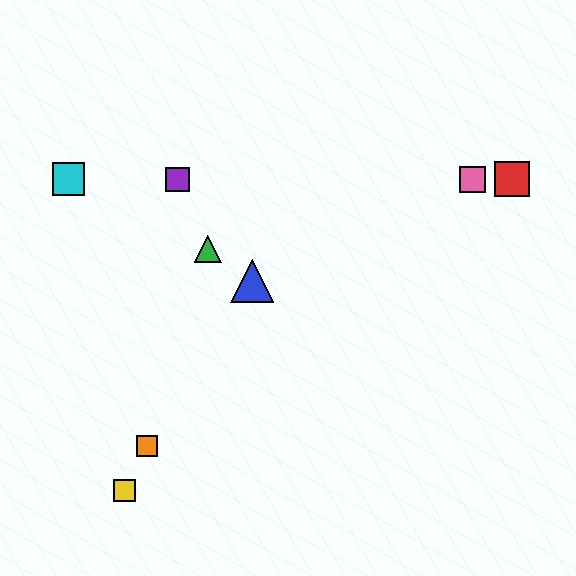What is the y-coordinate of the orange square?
The orange square is at y≈446.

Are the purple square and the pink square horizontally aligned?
Yes, both are at y≈179.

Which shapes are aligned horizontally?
The red square, the purple square, the cyan square, the pink square are aligned horizontally.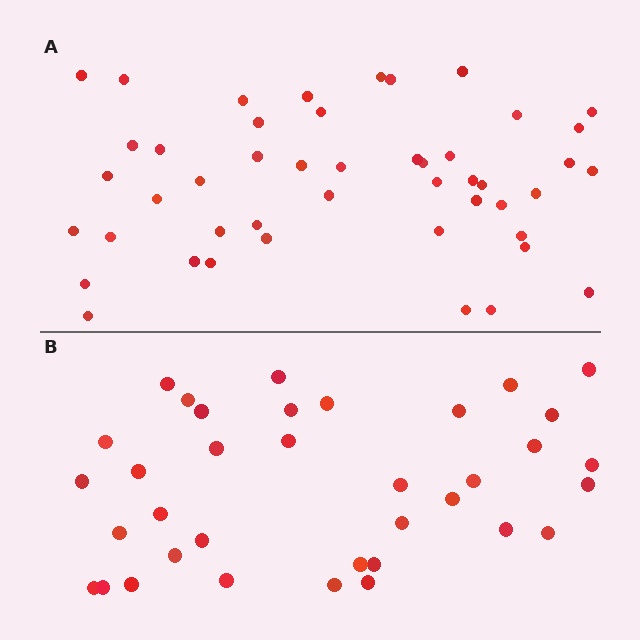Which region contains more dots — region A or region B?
Region A (the top region) has more dots.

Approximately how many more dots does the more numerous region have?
Region A has roughly 12 or so more dots than region B.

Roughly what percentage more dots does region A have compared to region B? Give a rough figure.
About 30% more.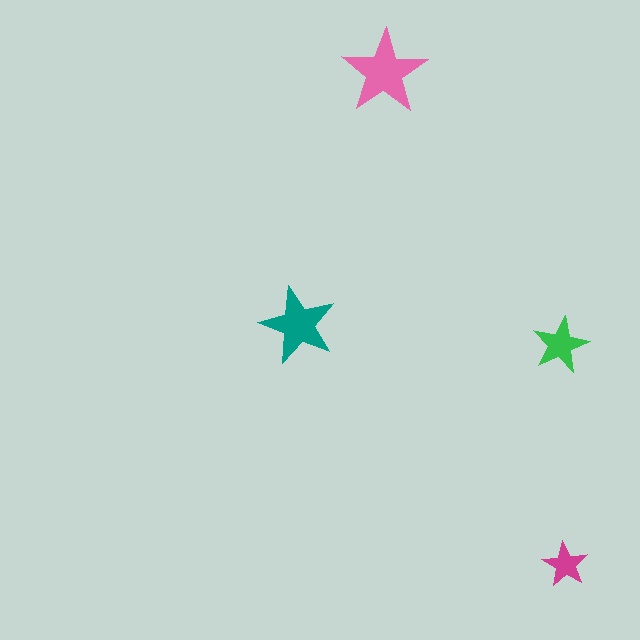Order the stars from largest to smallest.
the pink one, the teal one, the green one, the magenta one.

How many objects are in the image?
There are 4 objects in the image.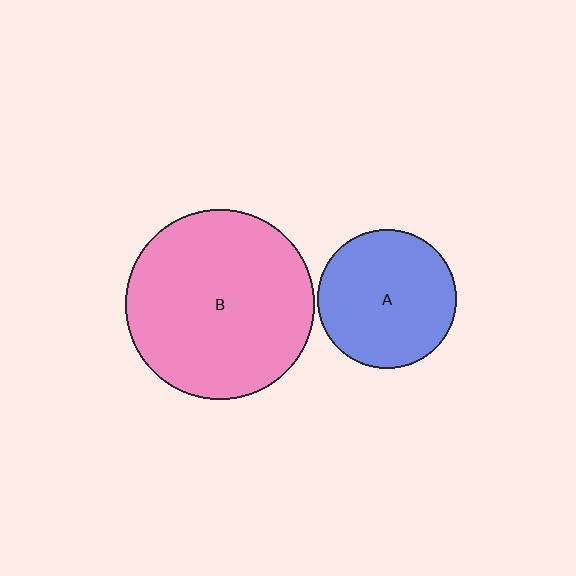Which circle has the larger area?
Circle B (pink).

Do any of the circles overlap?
No, none of the circles overlap.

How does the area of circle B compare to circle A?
Approximately 1.8 times.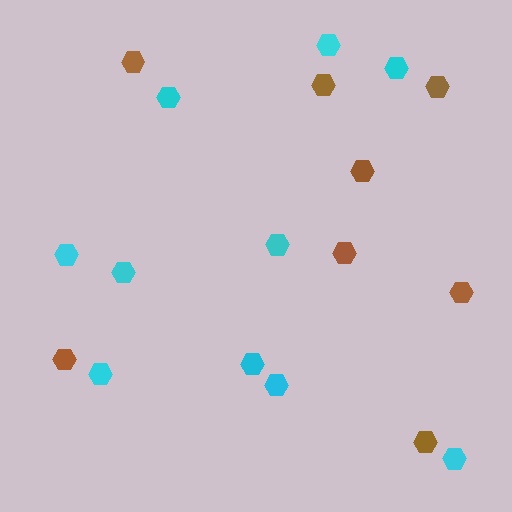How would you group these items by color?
There are 2 groups: one group of cyan hexagons (10) and one group of brown hexagons (8).